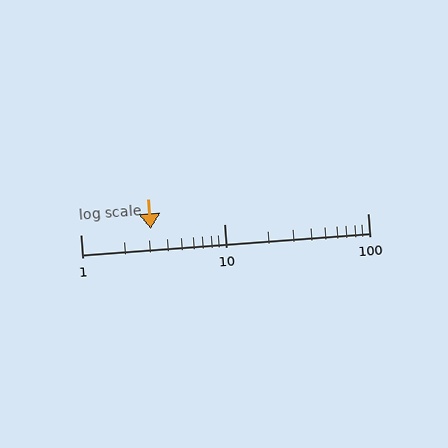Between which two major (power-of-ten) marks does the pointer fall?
The pointer is between 1 and 10.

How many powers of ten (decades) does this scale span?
The scale spans 2 decades, from 1 to 100.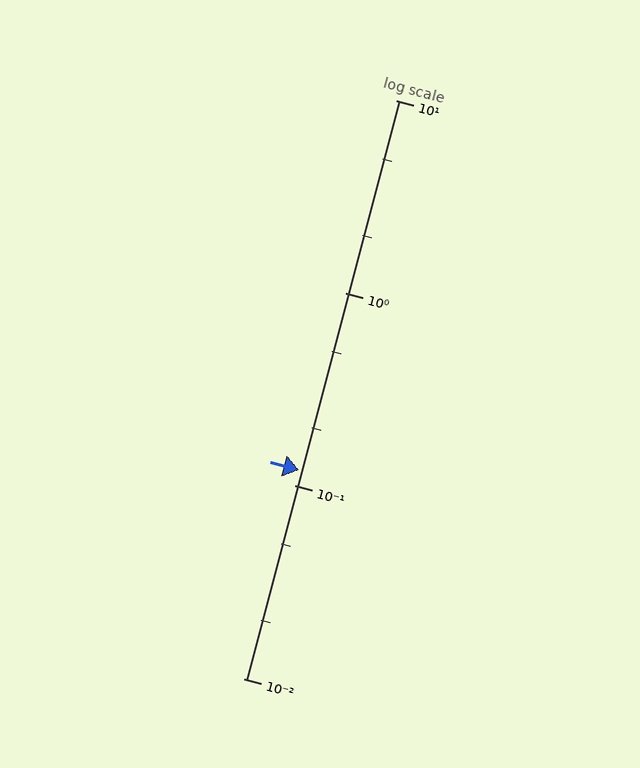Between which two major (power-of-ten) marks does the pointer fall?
The pointer is between 0.1 and 1.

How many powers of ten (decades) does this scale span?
The scale spans 3 decades, from 0.01 to 10.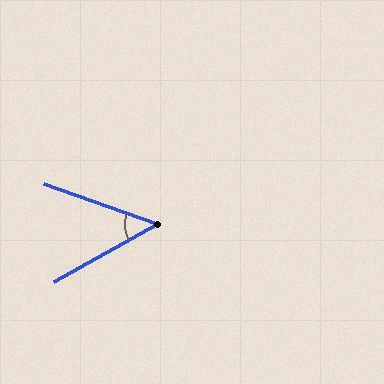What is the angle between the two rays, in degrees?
Approximately 49 degrees.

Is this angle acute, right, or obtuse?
It is acute.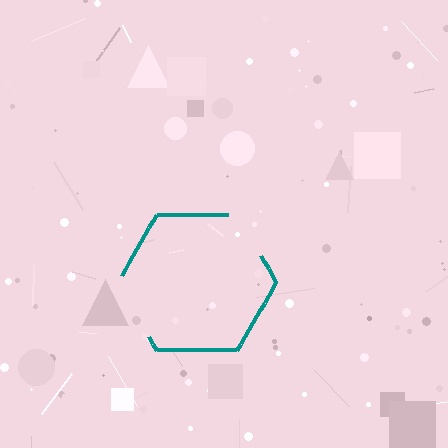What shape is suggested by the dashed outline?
The dashed outline suggests a hexagon.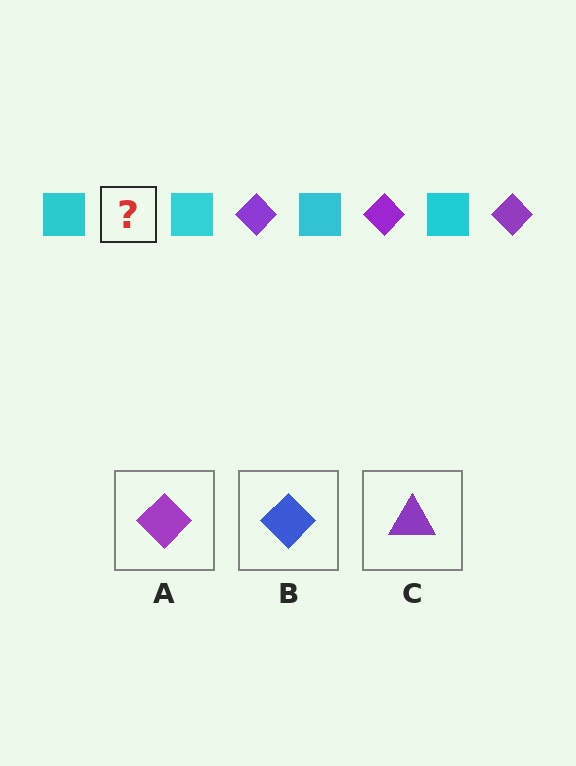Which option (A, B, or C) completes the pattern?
A.